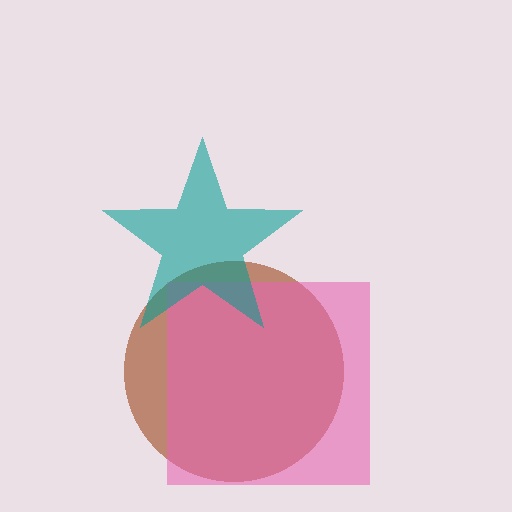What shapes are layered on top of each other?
The layered shapes are: a brown circle, a pink square, a teal star.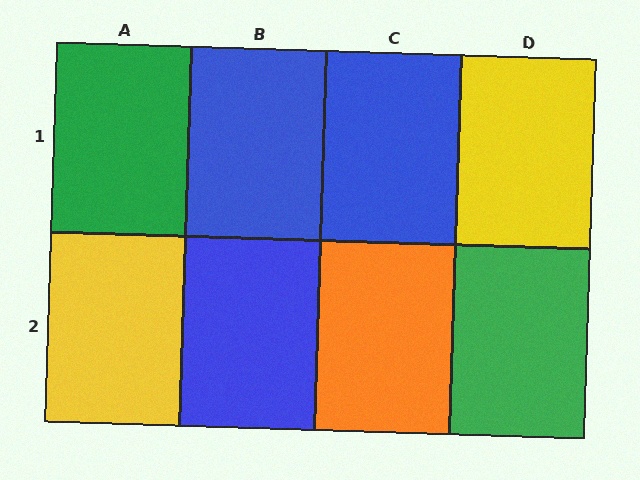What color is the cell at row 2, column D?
Green.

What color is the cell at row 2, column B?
Blue.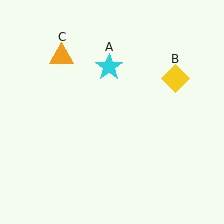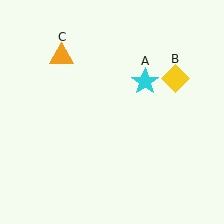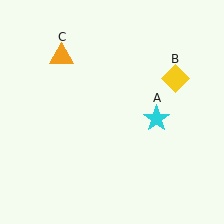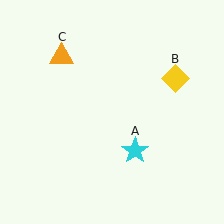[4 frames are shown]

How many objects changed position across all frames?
1 object changed position: cyan star (object A).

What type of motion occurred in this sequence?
The cyan star (object A) rotated clockwise around the center of the scene.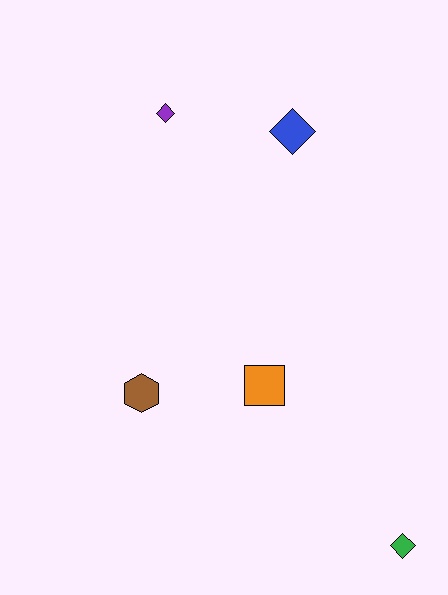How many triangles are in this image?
There are no triangles.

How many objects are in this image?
There are 5 objects.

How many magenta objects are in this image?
There are no magenta objects.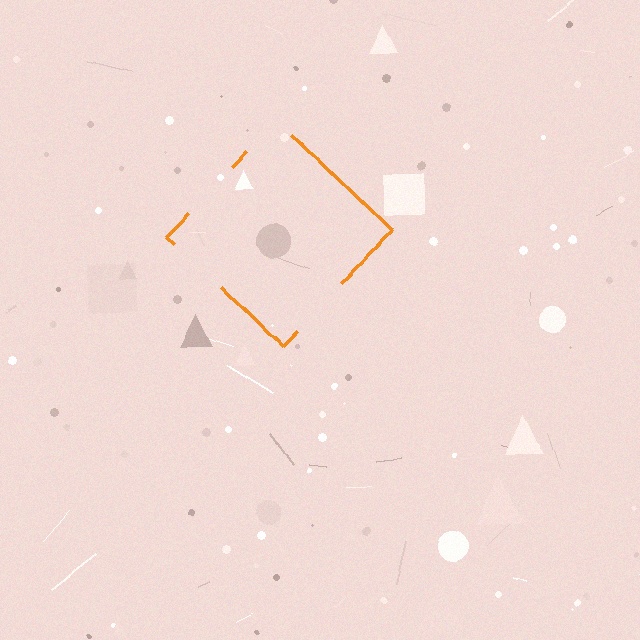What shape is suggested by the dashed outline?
The dashed outline suggests a diamond.